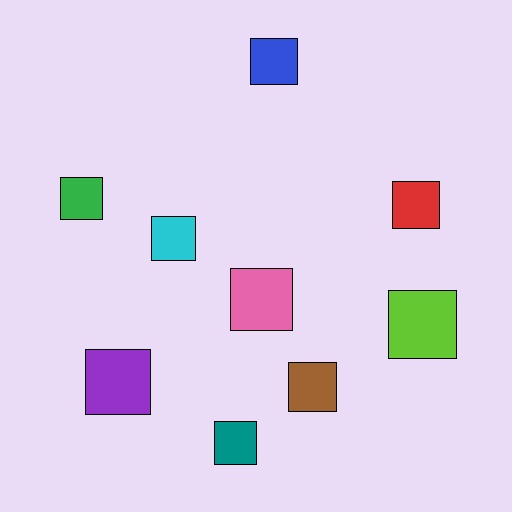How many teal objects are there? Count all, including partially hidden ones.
There is 1 teal object.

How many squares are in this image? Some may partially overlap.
There are 9 squares.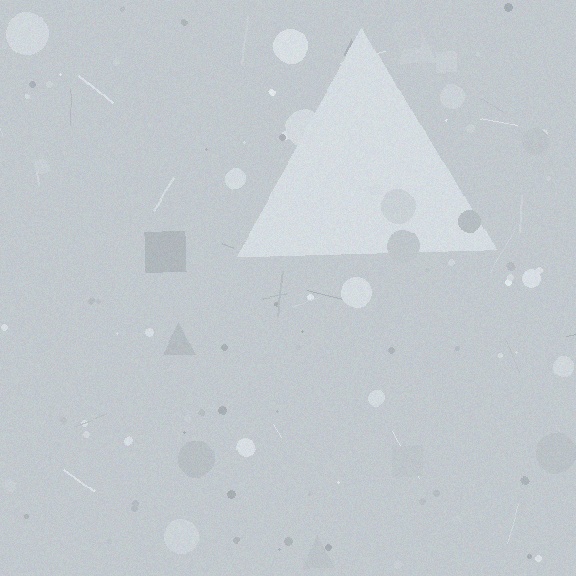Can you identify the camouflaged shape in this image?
The camouflaged shape is a triangle.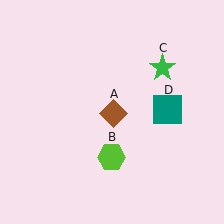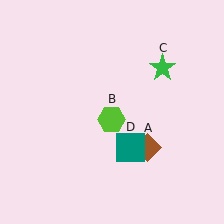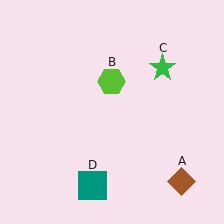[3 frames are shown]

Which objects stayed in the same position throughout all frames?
Green star (object C) remained stationary.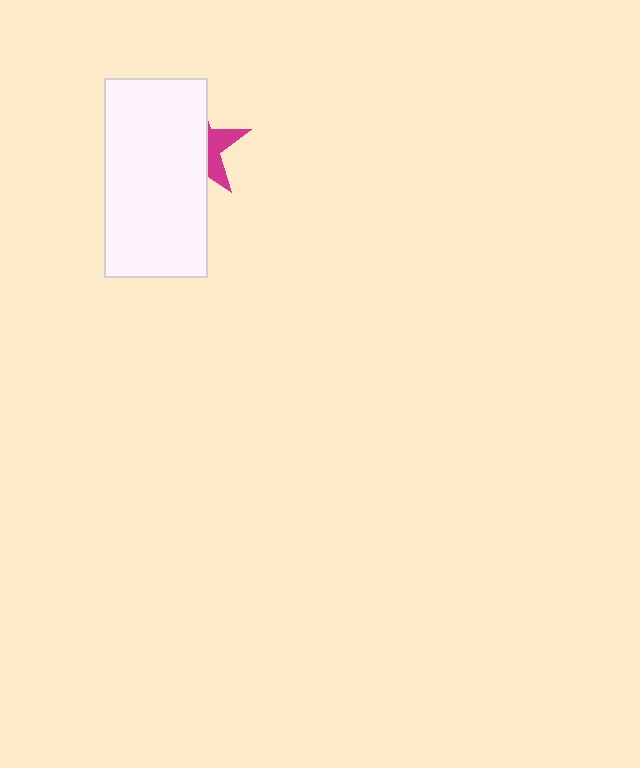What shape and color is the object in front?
The object in front is a white rectangle.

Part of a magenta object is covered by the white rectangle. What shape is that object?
It is a star.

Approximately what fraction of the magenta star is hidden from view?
Roughly 68% of the magenta star is hidden behind the white rectangle.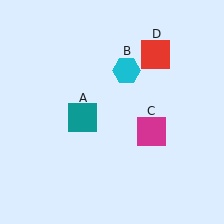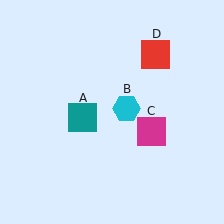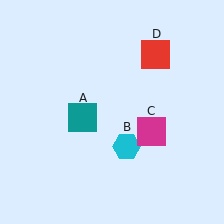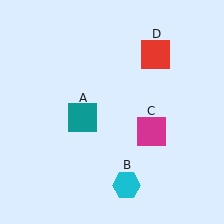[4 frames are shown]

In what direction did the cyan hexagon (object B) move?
The cyan hexagon (object B) moved down.